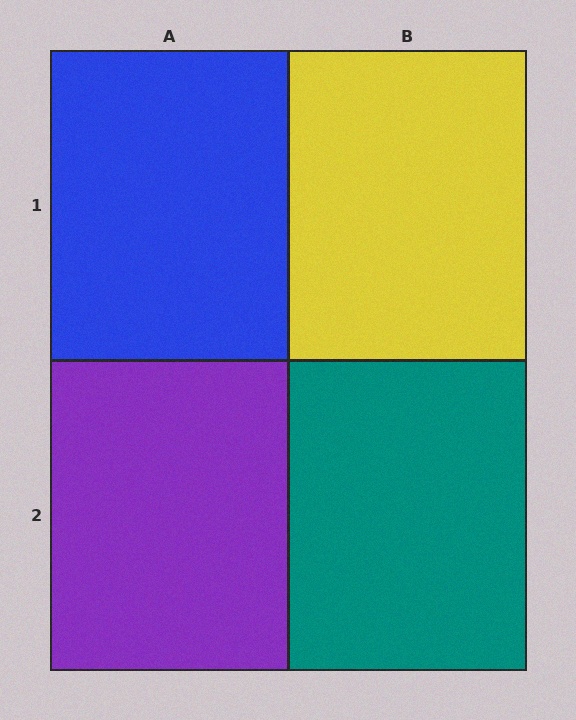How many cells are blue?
1 cell is blue.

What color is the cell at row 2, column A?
Purple.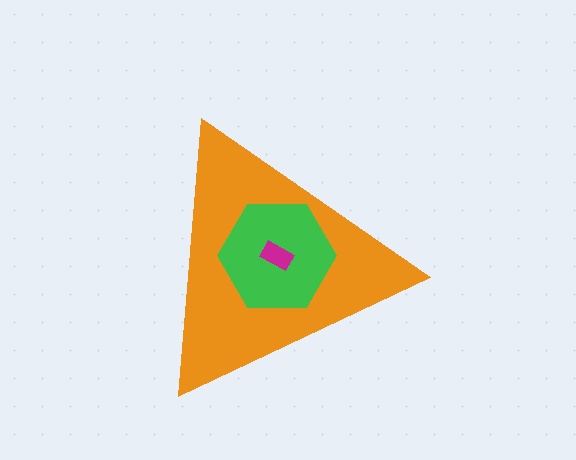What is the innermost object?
The magenta rectangle.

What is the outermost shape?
The orange triangle.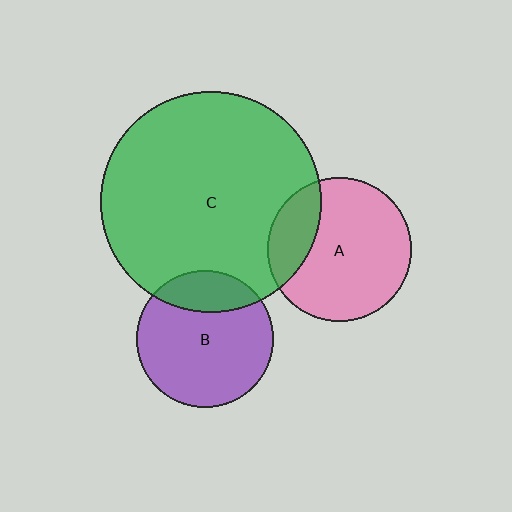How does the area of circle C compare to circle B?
Approximately 2.6 times.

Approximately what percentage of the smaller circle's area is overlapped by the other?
Approximately 20%.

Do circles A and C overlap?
Yes.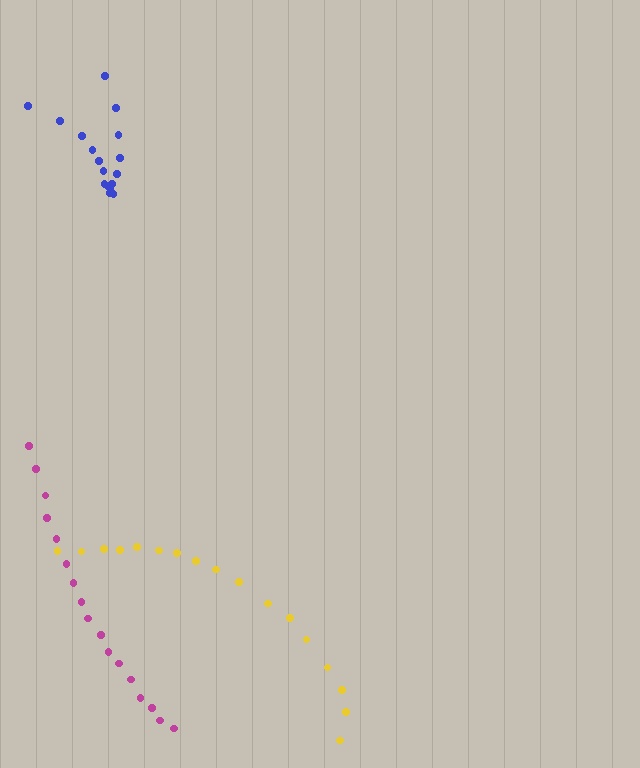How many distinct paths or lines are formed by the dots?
There are 3 distinct paths.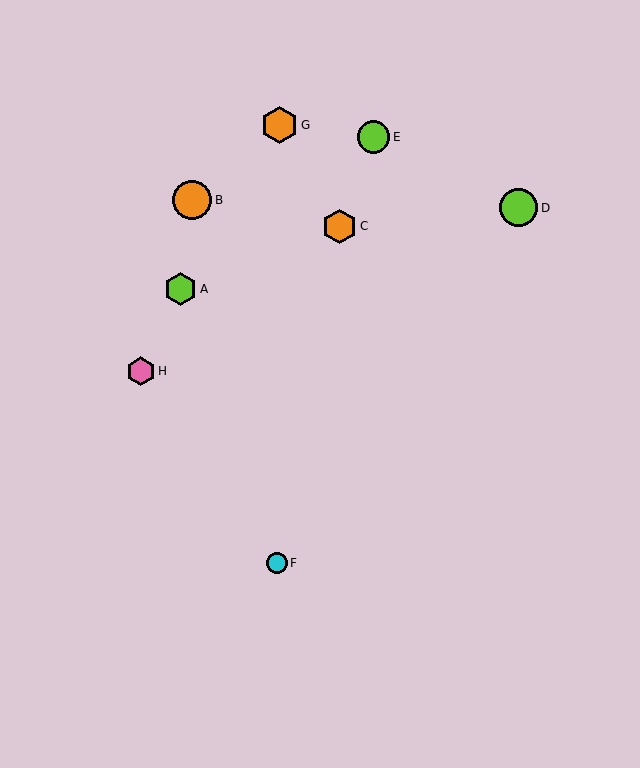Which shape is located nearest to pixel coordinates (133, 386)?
The pink hexagon (labeled H) at (141, 371) is nearest to that location.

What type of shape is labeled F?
Shape F is a cyan circle.